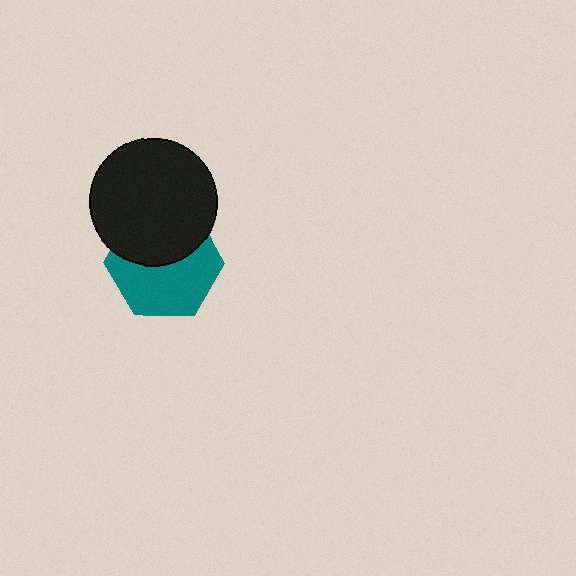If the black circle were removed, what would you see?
You would see the complete teal hexagon.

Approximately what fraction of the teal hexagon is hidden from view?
Roughly 43% of the teal hexagon is hidden behind the black circle.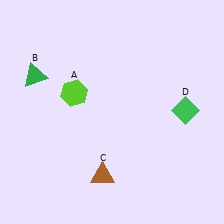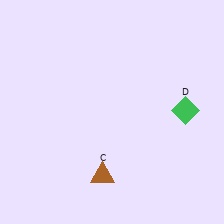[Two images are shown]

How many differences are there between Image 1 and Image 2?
There are 2 differences between the two images.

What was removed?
The green triangle (B), the lime hexagon (A) were removed in Image 2.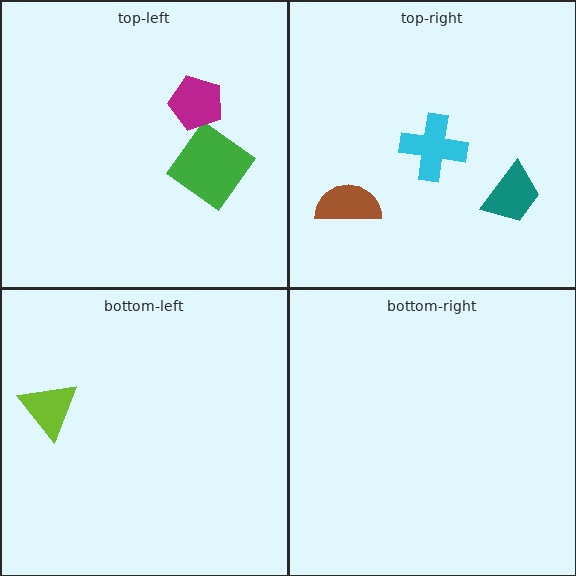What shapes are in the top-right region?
The brown semicircle, the cyan cross, the teal trapezoid.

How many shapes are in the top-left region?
2.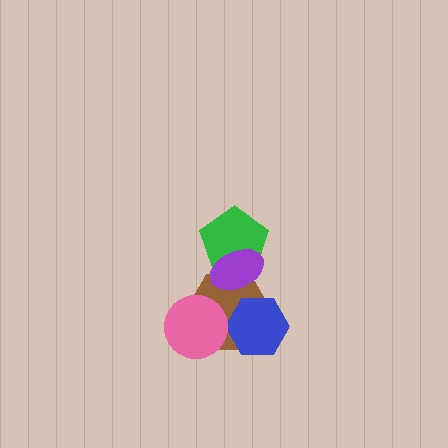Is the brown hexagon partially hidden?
Yes, it is partially covered by another shape.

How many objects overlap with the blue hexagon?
1 object overlaps with the blue hexagon.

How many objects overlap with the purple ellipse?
2 objects overlap with the purple ellipse.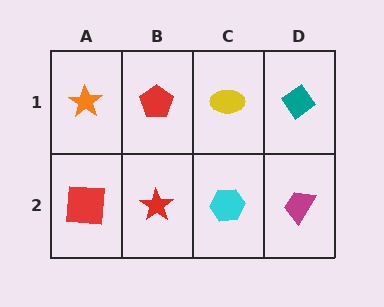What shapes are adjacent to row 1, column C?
A cyan hexagon (row 2, column C), a red pentagon (row 1, column B), a teal diamond (row 1, column D).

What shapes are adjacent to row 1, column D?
A magenta trapezoid (row 2, column D), a yellow ellipse (row 1, column C).